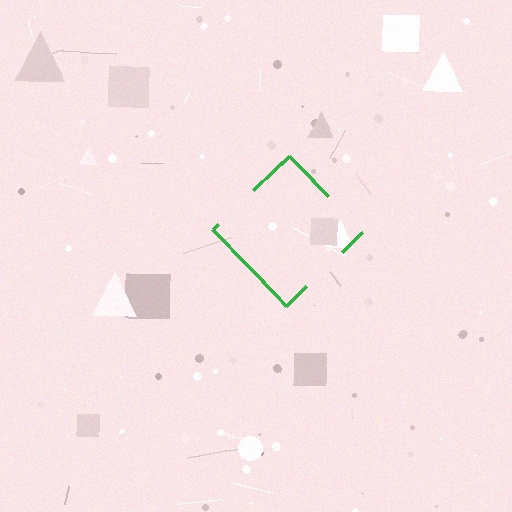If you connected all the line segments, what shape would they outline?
They would outline a diamond.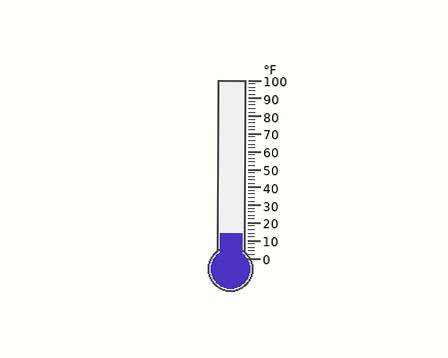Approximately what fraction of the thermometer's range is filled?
The thermometer is filled to approximately 15% of its range.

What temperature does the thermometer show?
The thermometer shows approximately 14°F.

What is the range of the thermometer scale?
The thermometer scale ranges from 0°F to 100°F.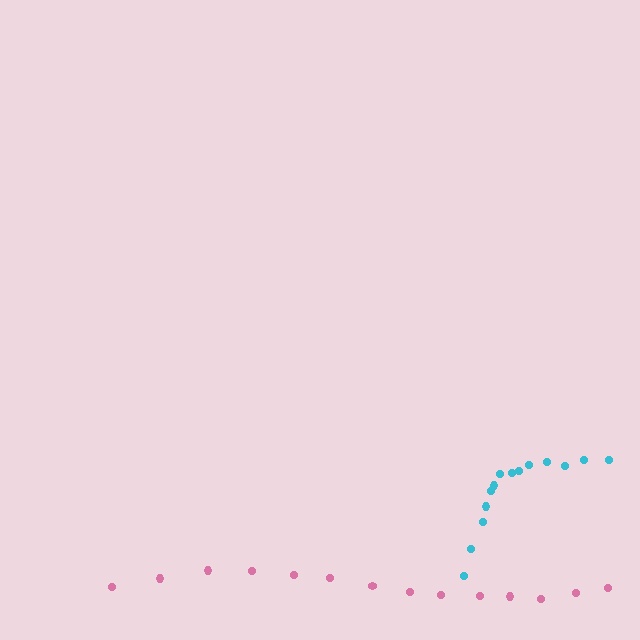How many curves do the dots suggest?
There are 2 distinct paths.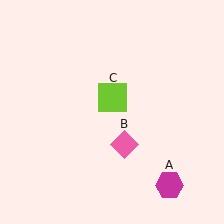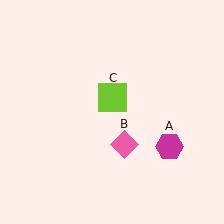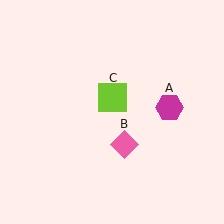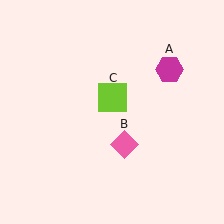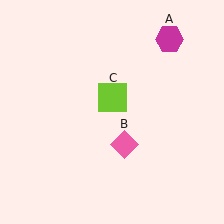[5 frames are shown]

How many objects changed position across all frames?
1 object changed position: magenta hexagon (object A).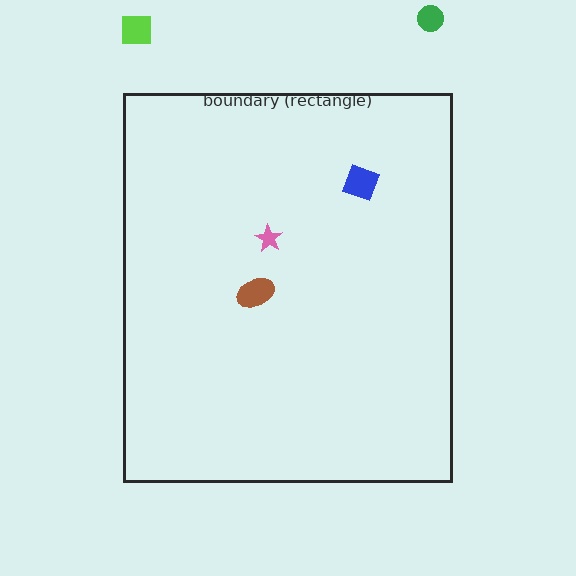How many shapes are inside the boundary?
3 inside, 2 outside.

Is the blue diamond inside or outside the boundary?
Inside.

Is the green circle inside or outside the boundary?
Outside.